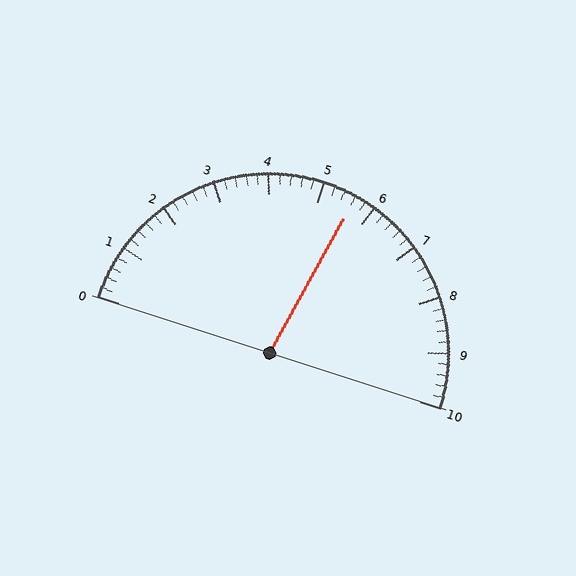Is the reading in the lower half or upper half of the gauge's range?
The reading is in the upper half of the range (0 to 10).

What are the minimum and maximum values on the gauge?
The gauge ranges from 0 to 10.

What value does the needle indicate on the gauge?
The needle indicates approximately 5.6.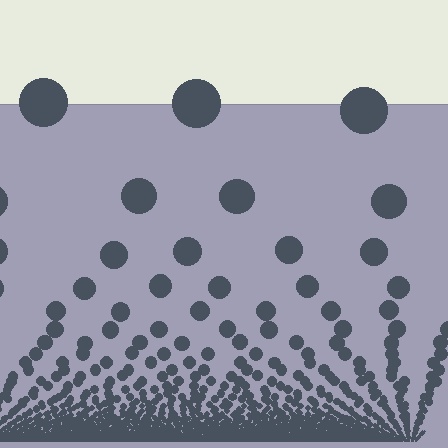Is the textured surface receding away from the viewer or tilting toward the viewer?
The surface appears to tilt toward the viewer. Texture elements get larger and sparser toward the top.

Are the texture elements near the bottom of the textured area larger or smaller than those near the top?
Smaller. The gradient is inverted — elements near the bottom are smaller and denser.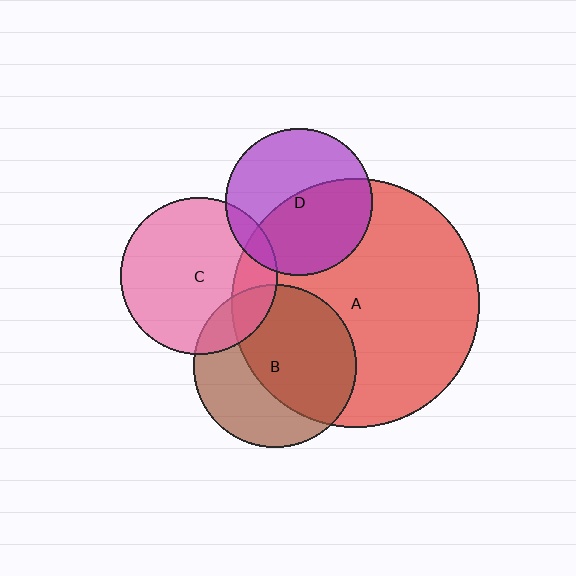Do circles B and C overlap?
Yes.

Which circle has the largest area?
Circle A (red).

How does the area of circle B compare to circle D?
Approximately 1.2 times.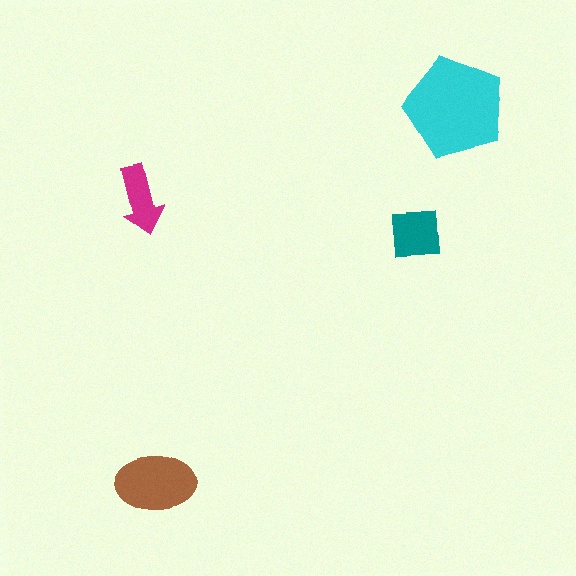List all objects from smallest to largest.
The magenta arrow, the teal square, the brown ellipse, the cyan pentagon.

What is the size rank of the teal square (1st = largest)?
3rd.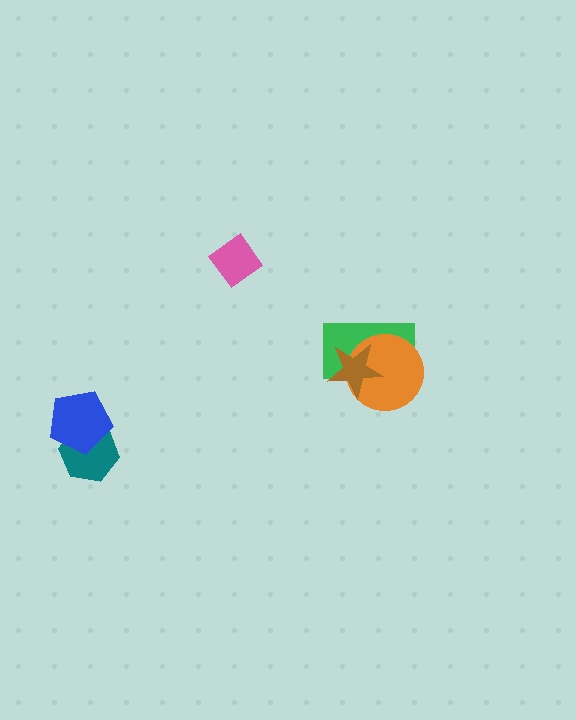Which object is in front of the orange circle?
The brown star is in front of the orange circle.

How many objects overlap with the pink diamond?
0 objects overlap with the pink diamond.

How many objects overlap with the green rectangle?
2 objects overlap with the green rectangle.